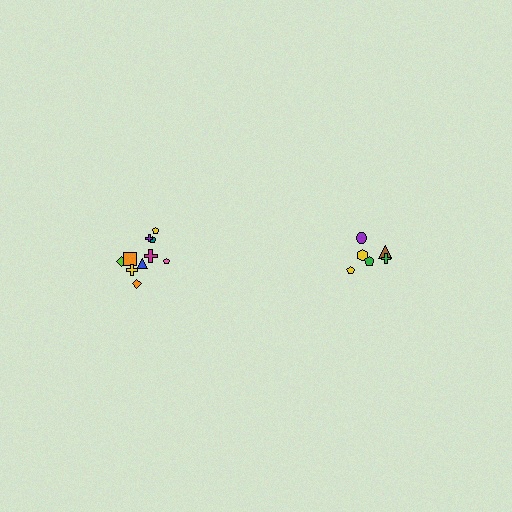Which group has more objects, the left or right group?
The left group.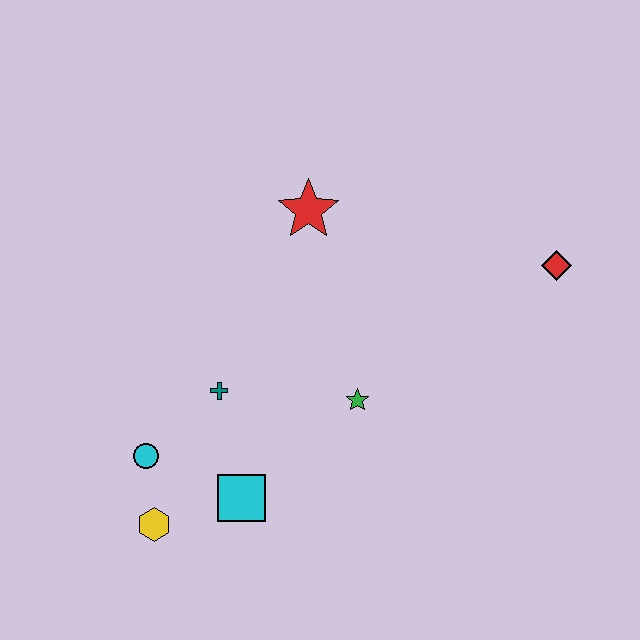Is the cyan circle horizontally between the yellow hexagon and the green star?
No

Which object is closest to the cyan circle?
The yellow hexagon is closest to the cyan circle.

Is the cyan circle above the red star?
No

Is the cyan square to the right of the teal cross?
Yes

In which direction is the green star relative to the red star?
The green star is below the red star.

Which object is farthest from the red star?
The yellow hexagon is farthest from the red star.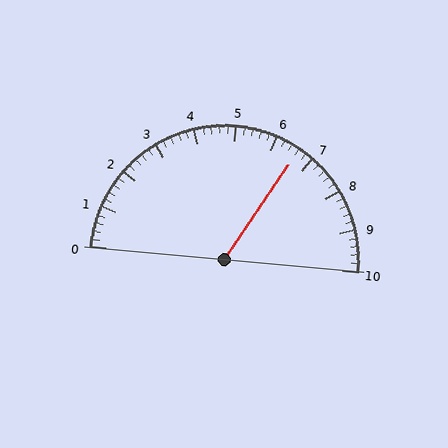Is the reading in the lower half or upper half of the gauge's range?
The reading is in the upper half of the range (0 to 10).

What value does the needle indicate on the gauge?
The needle indicates approximately 6.6.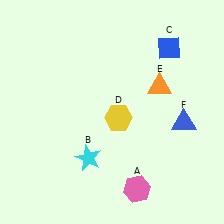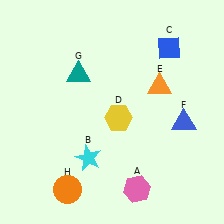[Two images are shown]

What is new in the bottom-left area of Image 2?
An orange circle (H) was added in the bottom-left area of Image 2.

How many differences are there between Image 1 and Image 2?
There are 2 differences between the two images.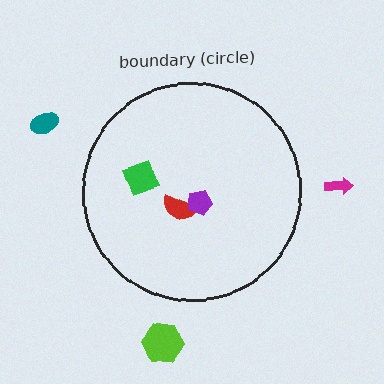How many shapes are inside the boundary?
3 inside, 3 outside.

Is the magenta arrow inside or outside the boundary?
Outside.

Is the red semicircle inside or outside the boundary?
Inside.